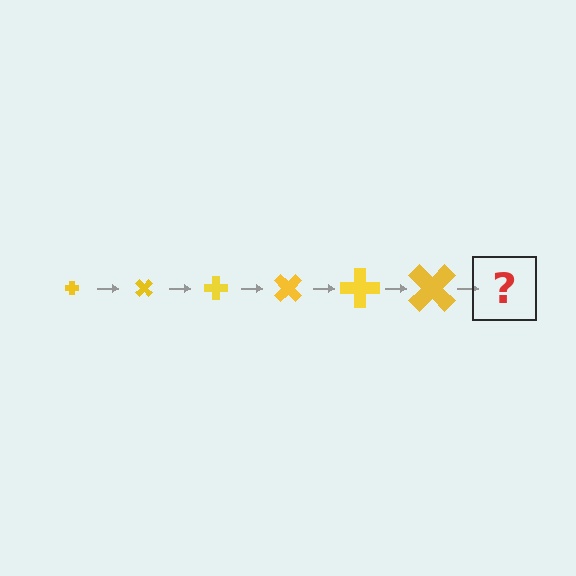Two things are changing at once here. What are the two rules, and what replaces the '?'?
The two rules are that the cross grows larger each step and it rotates 45 degrees each step. The '?' should be a cross, larger than the previous one and rotated 270 degrees from the start.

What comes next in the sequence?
The next element should be a cross, larger than the previous one and rotated 270 degrees from the start.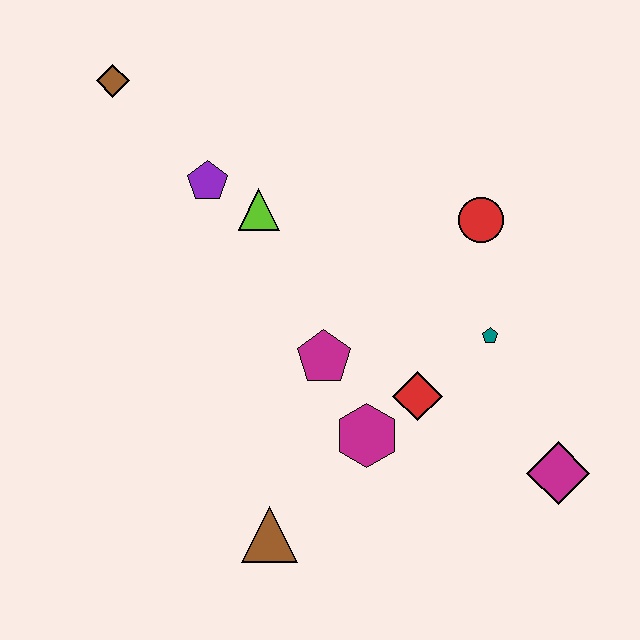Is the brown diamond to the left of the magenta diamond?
Yes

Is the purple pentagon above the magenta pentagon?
Yes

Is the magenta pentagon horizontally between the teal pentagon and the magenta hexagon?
No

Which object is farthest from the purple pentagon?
The magenta diamond is farthest from the purple pentagon.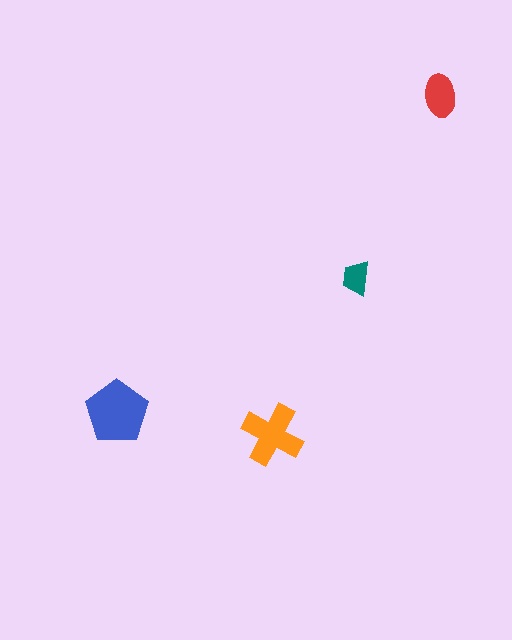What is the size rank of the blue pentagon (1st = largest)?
1st.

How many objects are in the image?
There are 4 objects in the image.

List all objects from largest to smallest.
The blue pentagon, the orange cross, the red ellipse, the teal trapezoid.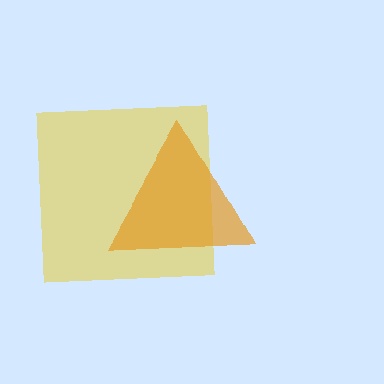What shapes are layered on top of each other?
The layered shapes are: a yellow square, an orange triangle.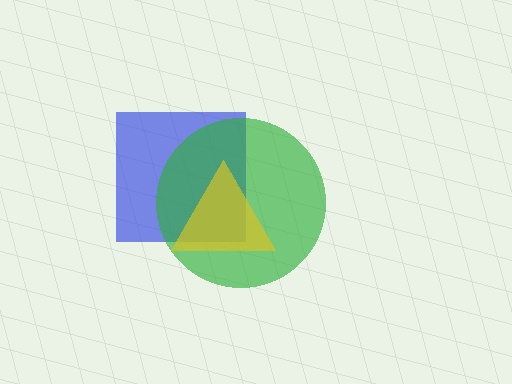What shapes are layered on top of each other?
The layered shapes are: a blue square, a green circle, a yellow triangle.